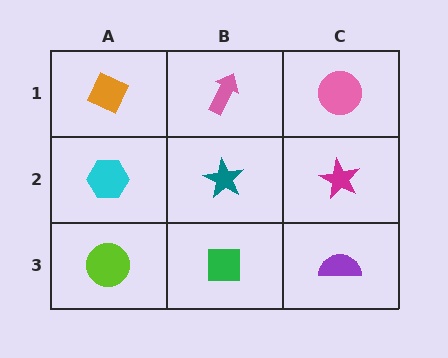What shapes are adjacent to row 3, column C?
A magenta star (row 2, column C), a green square (row 3, column B).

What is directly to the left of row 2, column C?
A teal star.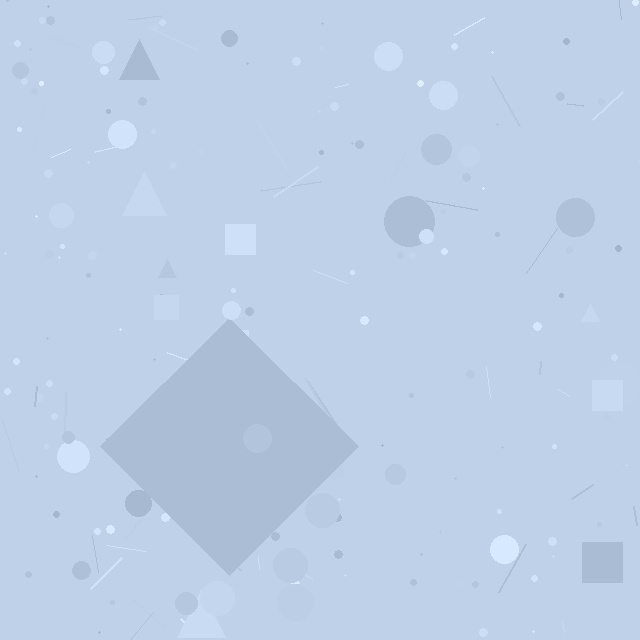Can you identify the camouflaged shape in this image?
The camouflaged shape is a diamond.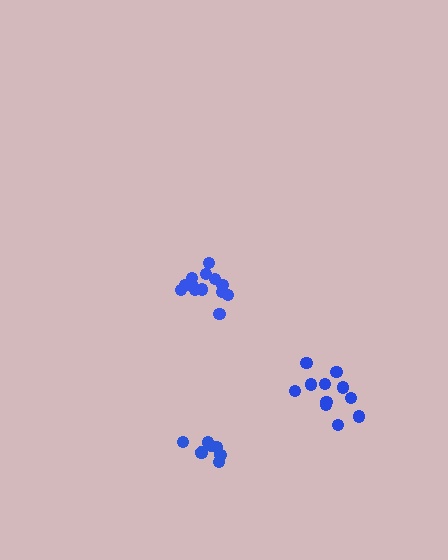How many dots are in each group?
Group 1: 13 dots, Group 2: 8 dots, Group 3: 11 dots (32 total).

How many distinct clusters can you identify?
There are 3 distinct clusters.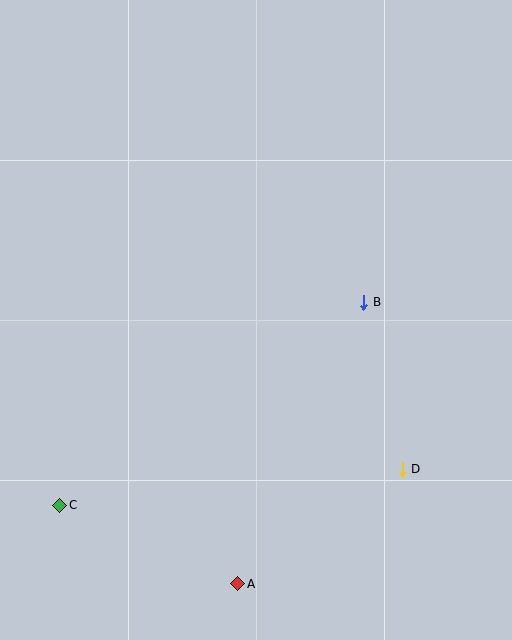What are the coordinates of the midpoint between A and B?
The midpoint between A and B is at (301, 443).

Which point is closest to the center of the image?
Point B at (364, 302) is closest to the center.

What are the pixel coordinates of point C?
Point C is at (60, 505).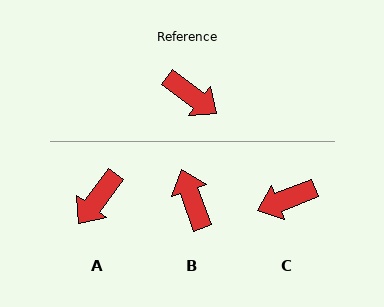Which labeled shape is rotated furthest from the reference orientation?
B, about 146 degrees away.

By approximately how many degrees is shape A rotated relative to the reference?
Approximately 90 degrees clockwise.